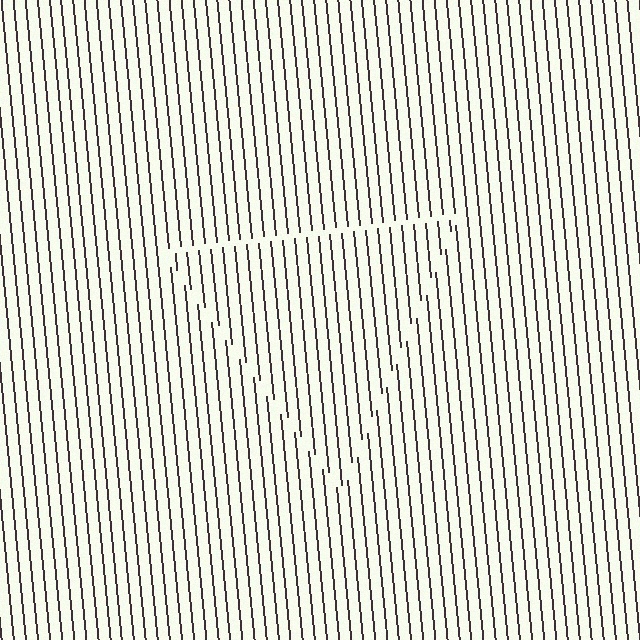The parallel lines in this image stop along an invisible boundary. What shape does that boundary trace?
An illusory triangle. The interior of the shape contains the same grating, shifted by half a period — the contour is defined by the phase discontinuity where line-ends from the inner and outer gratings abut.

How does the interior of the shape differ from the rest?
The interior of the shape contains the same grating, shifted by half a period — the contour is defined by the phase discontinuity where line-ends from the inner and outer gratings abut.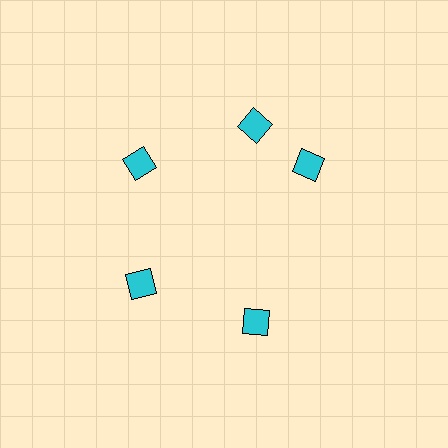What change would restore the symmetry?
The symmetry would be restored by rotating it back into even spacing with its neighbors so that all 5 diamonds sit at equal angles and equal distance from the center.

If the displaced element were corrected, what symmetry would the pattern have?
It would have 5-fold rotational symmetry — the pattern would map onto itself every 72 degrees.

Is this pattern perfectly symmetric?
No. The 5 cyan diamonds are arranged in a ring, but one element near the 3 o'clock position is rotated out of alignment along the ring, breaking the 5-fold rotational symmetry.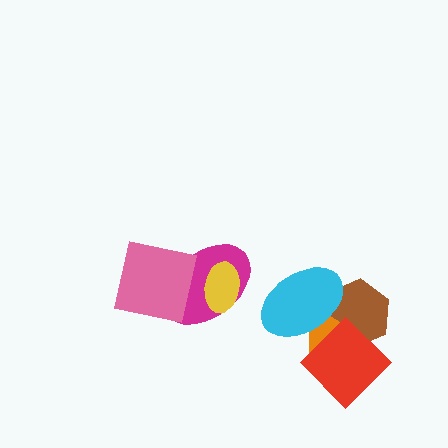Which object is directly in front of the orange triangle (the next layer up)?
The red diamond is directly in front of the orange triangle.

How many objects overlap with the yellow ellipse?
2 objects overlap with the yellow ellipse.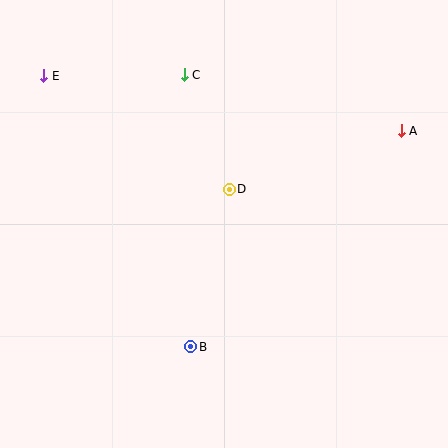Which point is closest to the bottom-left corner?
Point B is closest to the bottom-left corner.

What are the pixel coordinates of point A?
Point A is at (401, 131).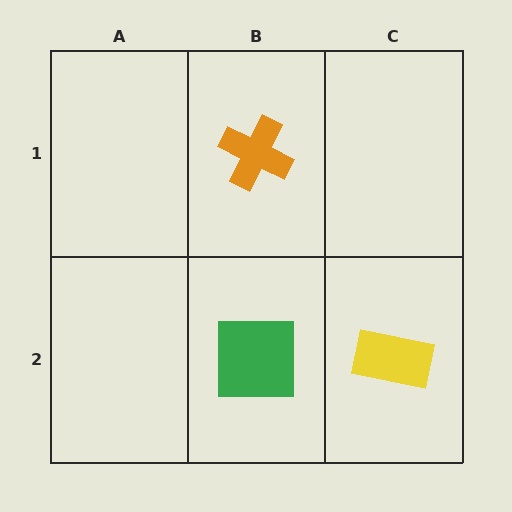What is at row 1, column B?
An orange cross.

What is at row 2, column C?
A yellow rectangle.